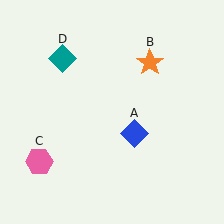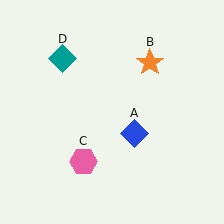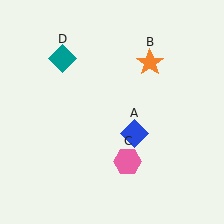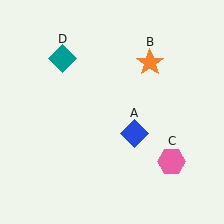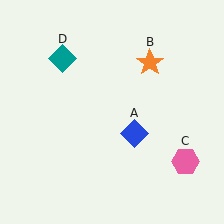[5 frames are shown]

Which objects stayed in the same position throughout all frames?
Blue diamond (object A) and orange star (object B) and teal diamond (object D) remained stationary.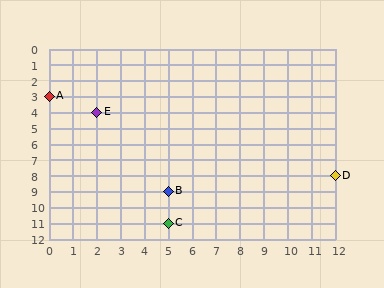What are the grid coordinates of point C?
Point C is at grid coordinates (5, 11).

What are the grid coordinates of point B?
Point B is at grid coordinates (5, 9).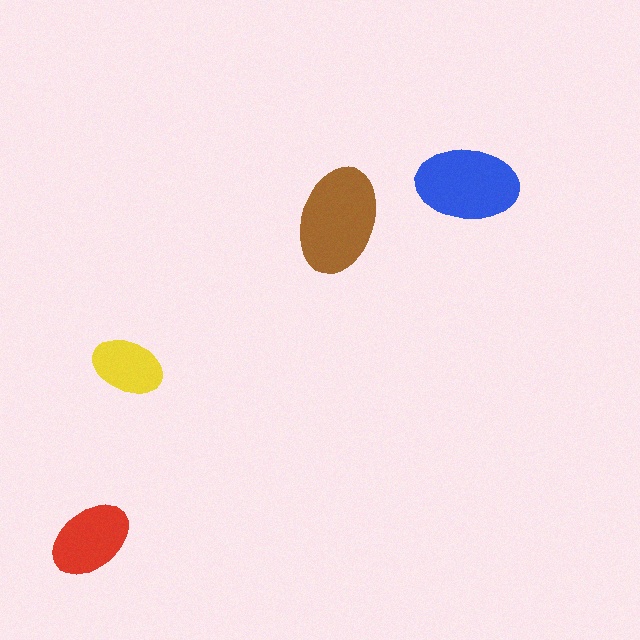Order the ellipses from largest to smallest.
the brown one, the blue one, the red one, the yellow one.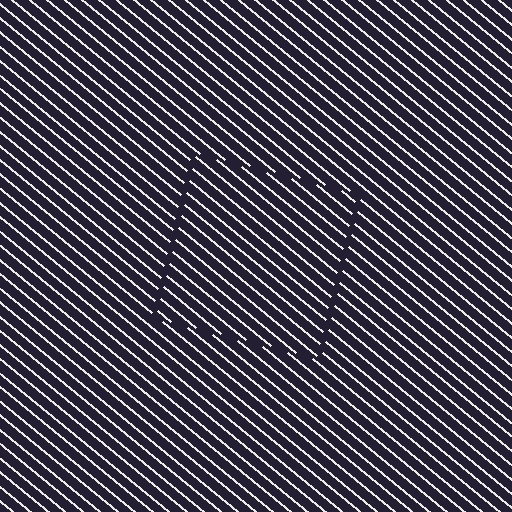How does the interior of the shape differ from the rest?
The interior of the shape contains the same grating, shifted by half a period — the contour is defined by the phase discontinuity where line-ends from the inner and outer gratings abut.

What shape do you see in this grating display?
An illusory square. The interior of the shape contains the same grating, shifted by half a period — the contour is defined by the phase discontinuity where line-ends from the inner and outer gratings abut.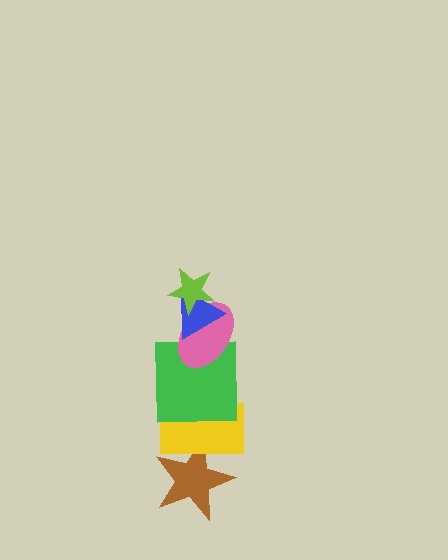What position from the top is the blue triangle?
The blue triangle is 2nd from the top.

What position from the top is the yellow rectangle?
The yellow rectangle is 5th from the top.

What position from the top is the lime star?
The lime star is 1st from the top.